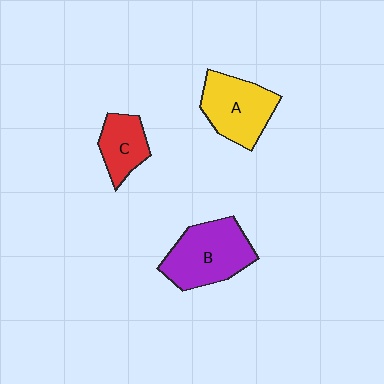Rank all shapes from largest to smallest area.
From largest to smallest: B (purple), A (yellow), C (red).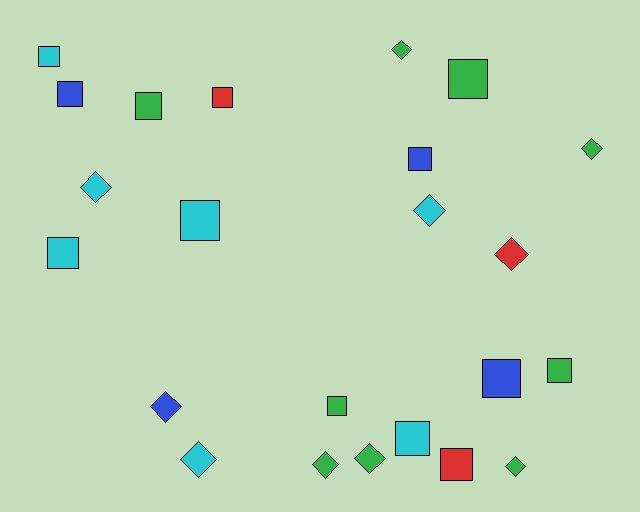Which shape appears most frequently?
Square, with 13 objects.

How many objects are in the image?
There are 23 objects.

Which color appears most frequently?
Green, with 9 objects.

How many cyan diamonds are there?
There are 3 cyan diamonds.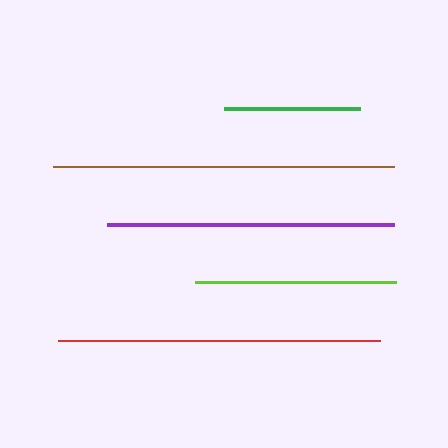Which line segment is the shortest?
The green line is the shortest at approximately 136 pixels.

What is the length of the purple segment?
The purple segment is approximately 288 pixels long.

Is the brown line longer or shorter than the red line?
The brown line is longer than the red line.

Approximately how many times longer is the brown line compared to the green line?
The brown line is approximately 2.5 times the length of the green line.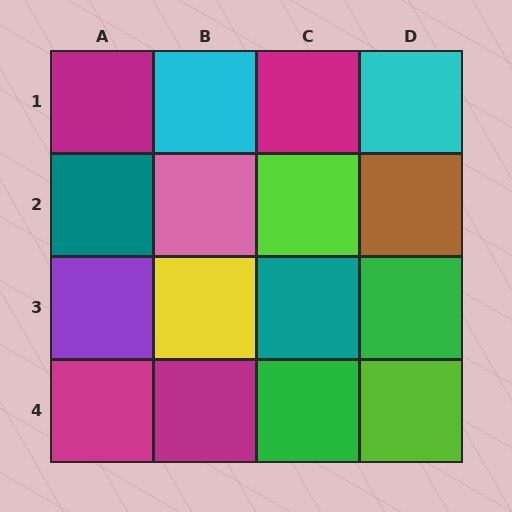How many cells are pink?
1 cell is pink.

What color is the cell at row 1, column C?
Magenta.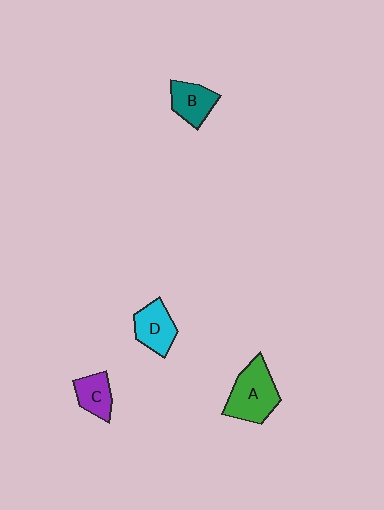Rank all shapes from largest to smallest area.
From largest to smallest: A (green), D (cyan), B (teal), C (purple).